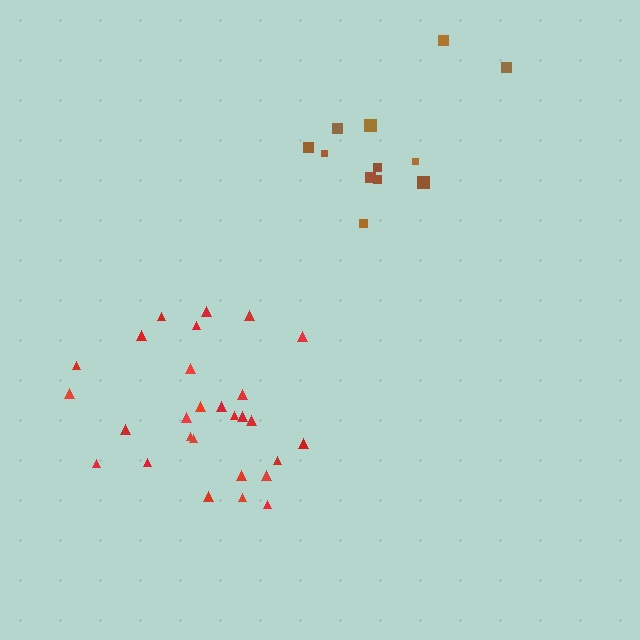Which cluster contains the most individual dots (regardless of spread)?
Red (28).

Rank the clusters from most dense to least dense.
red, brown.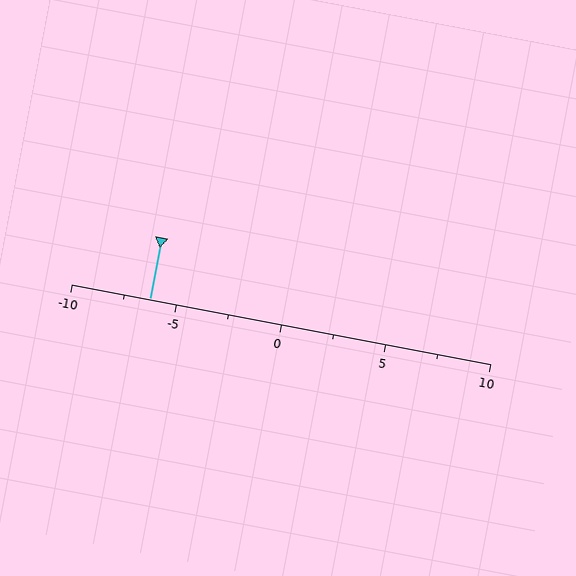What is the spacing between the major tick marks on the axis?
The major ticks are spaced 5 apart.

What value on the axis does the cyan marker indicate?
The marker indicates approximately -6.2.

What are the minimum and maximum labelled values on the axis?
The axis runs from -10 to 10.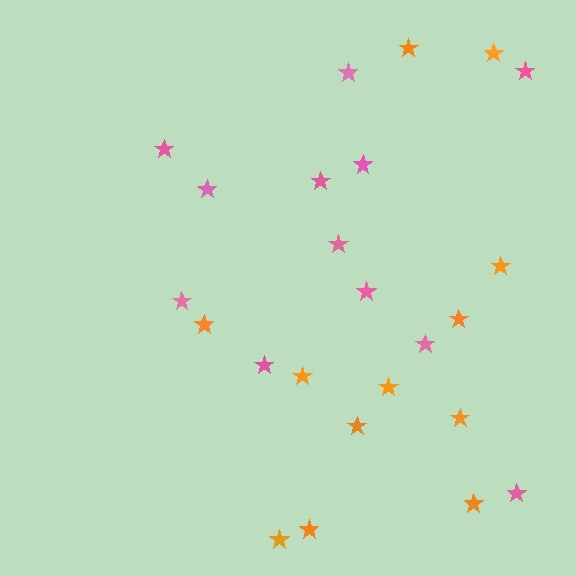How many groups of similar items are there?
There are 2 groups: one group of pink stars (12) and one group of orange stars (12).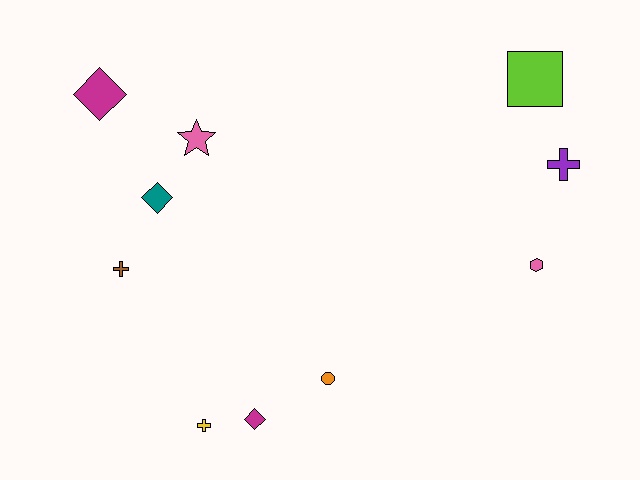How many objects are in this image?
There are 10 objects.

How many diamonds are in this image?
There are 3 diamonds.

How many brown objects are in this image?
There is 1 brown object.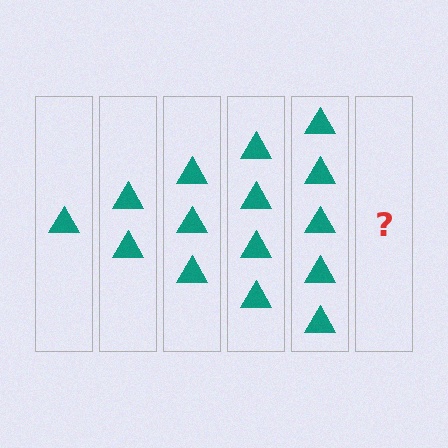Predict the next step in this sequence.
The next step is 6 triangles.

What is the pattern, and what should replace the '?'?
The pattern is that each step adds one more triangle. The '?' should be 6 triangles.